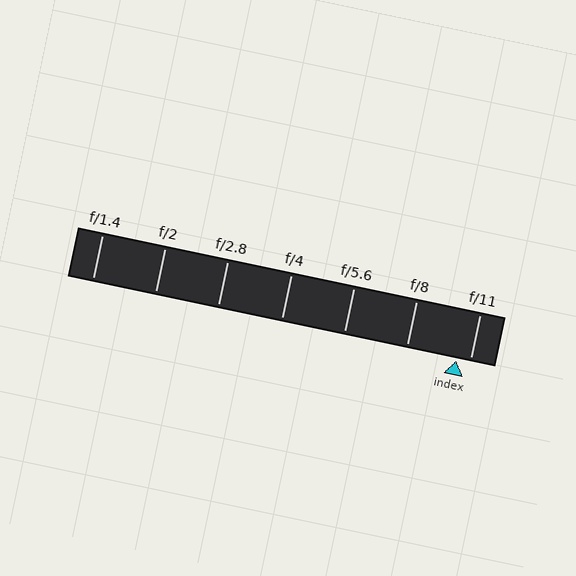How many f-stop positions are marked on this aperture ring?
There are 7 f-stop positions marked.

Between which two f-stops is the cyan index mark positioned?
The index mark is between f/8 and f/11.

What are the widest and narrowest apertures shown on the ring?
The widest aperture shown is f/1.4 and the narrowest is f/11.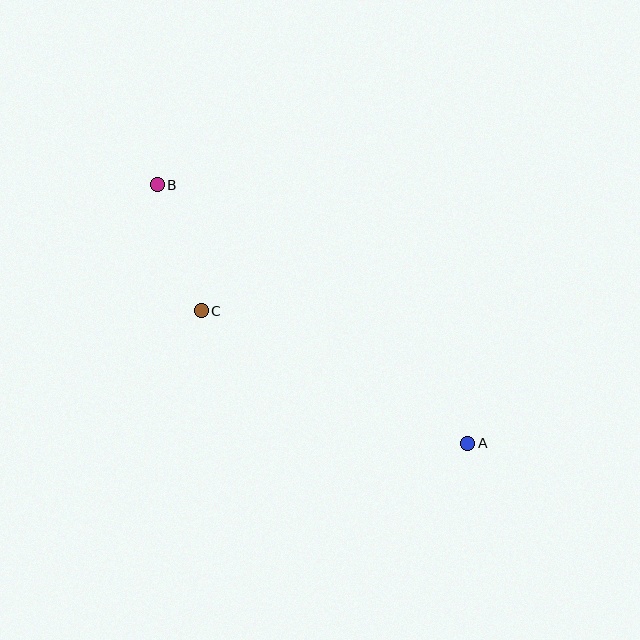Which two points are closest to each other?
Points B and C are closest to each other.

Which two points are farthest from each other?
Points A and B are farthest from each other.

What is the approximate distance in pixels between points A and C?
The distance between A and C is approximately 297 pixels.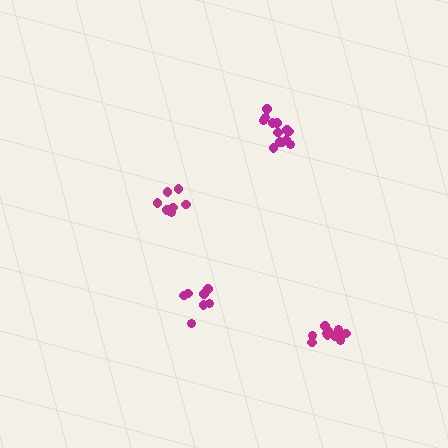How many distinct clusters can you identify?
There are 4 distinct clusters.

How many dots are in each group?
Group 1: 11 dots, Group 2: 7 dots, Group 3: 13 dots, Group 4: 7 dots (38 total).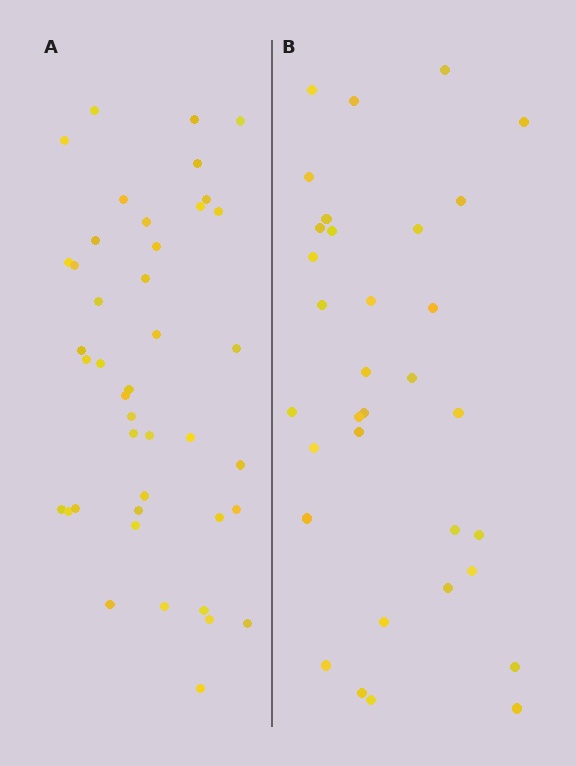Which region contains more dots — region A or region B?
Region A (the left region) has more dots.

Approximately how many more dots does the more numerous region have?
Region A has roughly 8 or so more dots than region B.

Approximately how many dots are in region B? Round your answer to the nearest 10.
About 30 dots. (The exact count is 33, which rounds to 30.)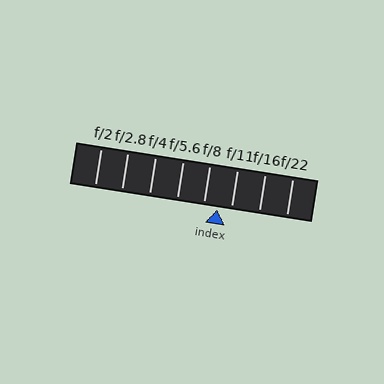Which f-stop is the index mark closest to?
The index mark is closest to f/8.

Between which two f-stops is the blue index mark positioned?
The index mark is between f/8 and f/11.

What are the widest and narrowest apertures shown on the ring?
The widest aperture shown is f/2 and the narrowest is f/22.